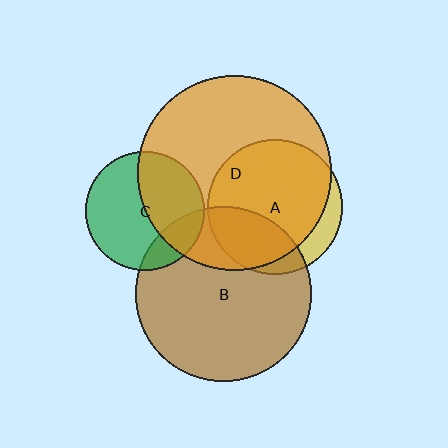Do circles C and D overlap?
Yes.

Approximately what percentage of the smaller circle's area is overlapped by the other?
Approximately 45%.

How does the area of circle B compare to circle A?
Approximately 1.7 times.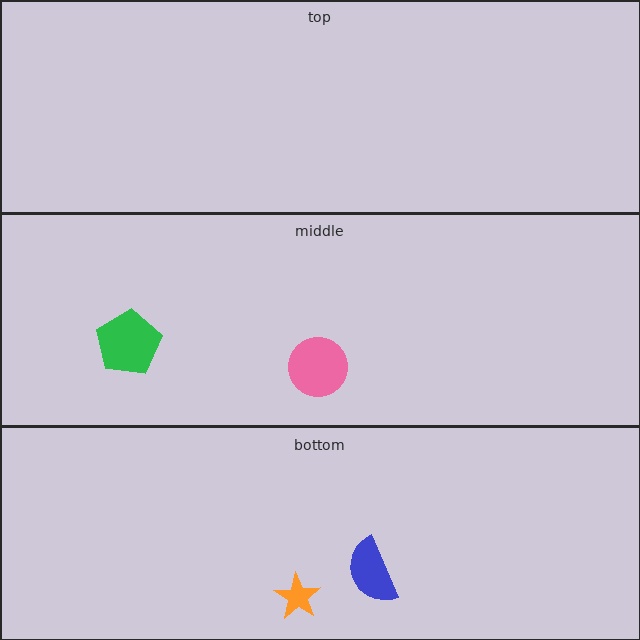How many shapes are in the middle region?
2.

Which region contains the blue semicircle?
The bottom region.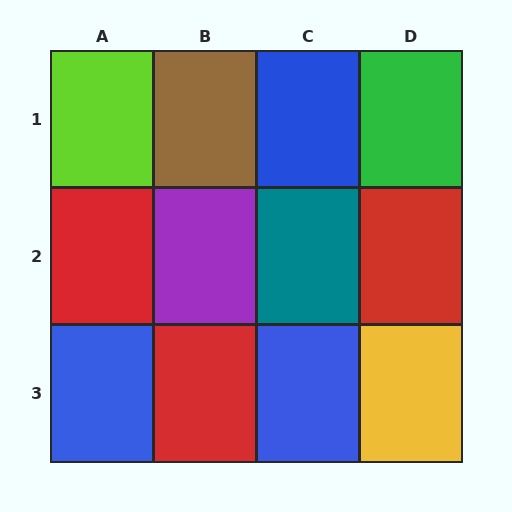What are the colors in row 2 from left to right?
Red, purple, teal, red.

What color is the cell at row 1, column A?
Lime.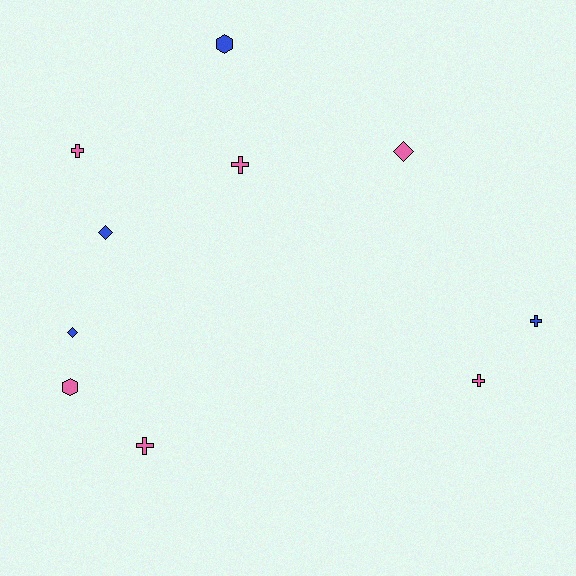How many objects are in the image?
There are 10 objects.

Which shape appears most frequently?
Cross, with 5 objects.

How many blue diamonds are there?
There are 2 blue diamonds.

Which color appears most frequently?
Pink, with 6 objects.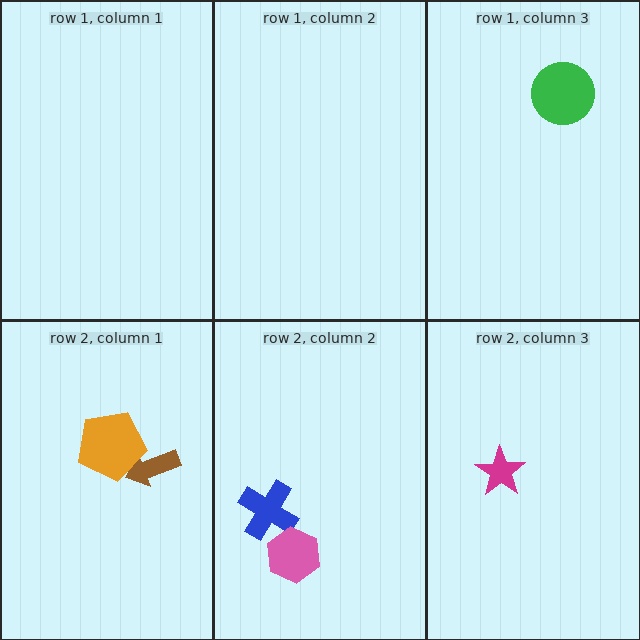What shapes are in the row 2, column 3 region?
The magenta star.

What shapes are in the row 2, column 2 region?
The blue cross, the pink hexagon.